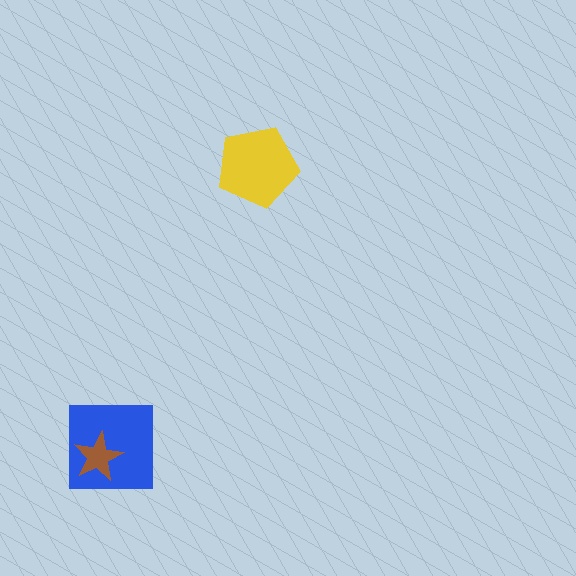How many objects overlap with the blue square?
1 object overlaps with the blue square.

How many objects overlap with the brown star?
1 object overlaps with the brown star.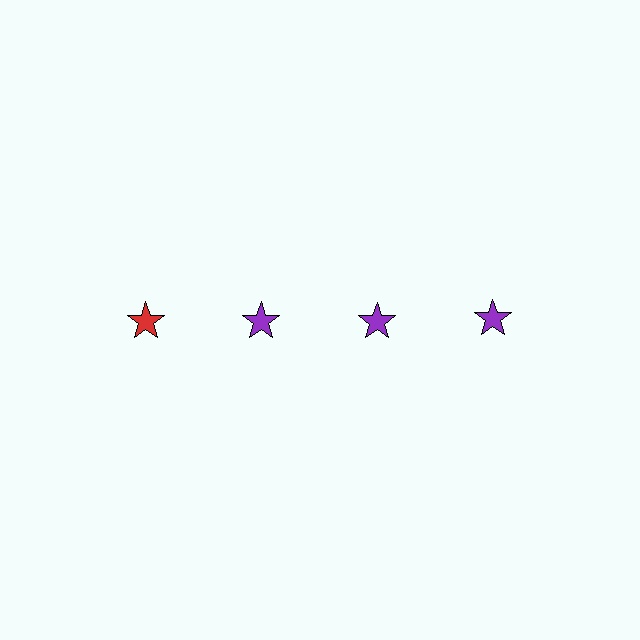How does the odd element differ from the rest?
It has a different color: red instead of purple.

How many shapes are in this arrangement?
There are 4 shapes arranged in a grid pattern.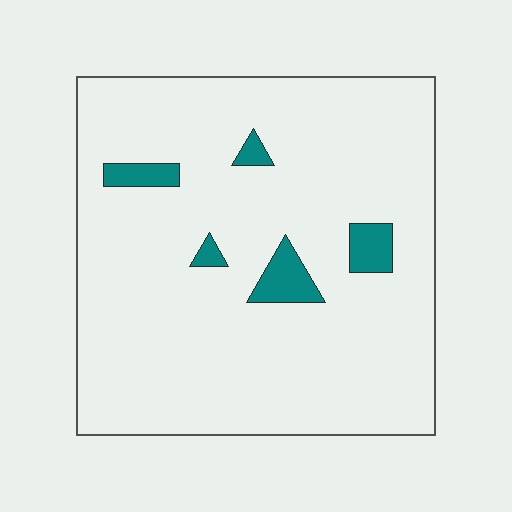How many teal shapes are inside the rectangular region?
5.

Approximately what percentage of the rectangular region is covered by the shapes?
Approximately 5%.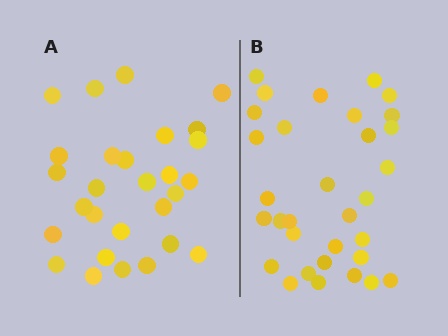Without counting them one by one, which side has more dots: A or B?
Region B (the right region) has more dots.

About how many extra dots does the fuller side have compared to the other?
Region B has about 4 more dots than region A.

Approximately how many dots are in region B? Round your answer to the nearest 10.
About 30 dots. (The exact count is 32, which rounds to 30.)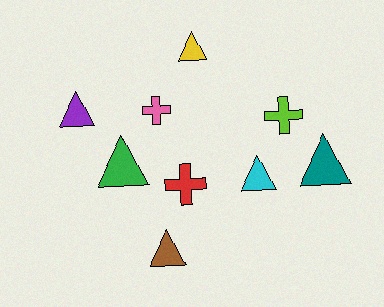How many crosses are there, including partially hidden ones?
There are 3 crosses.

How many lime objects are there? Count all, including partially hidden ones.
There is 1 lime object.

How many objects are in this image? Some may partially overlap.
There are 9 objects.